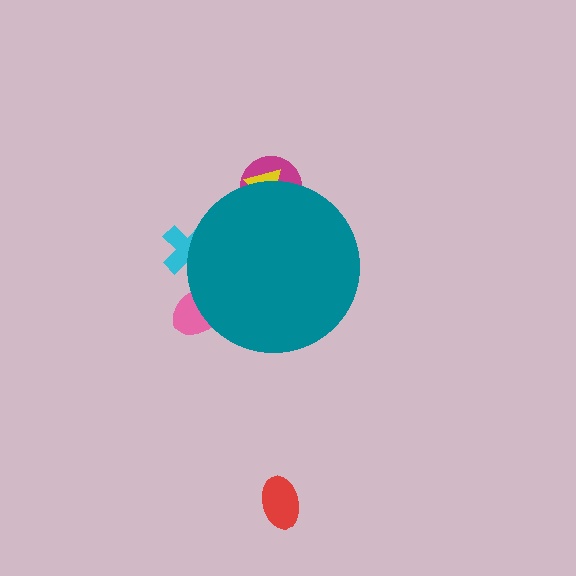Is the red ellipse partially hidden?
No, the red ellipse is fully visible.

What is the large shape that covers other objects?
A teal circle.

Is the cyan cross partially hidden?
Yes, the cyan cross is partially hidden behind the teal circle.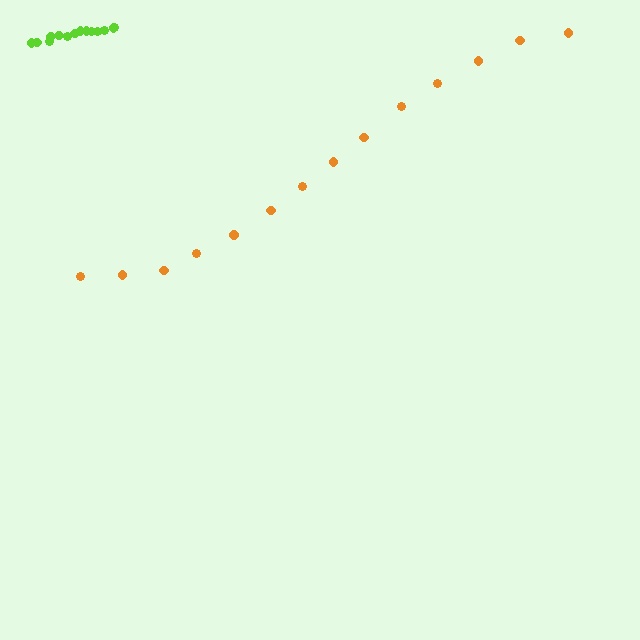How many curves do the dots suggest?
There are 2 distinct paths.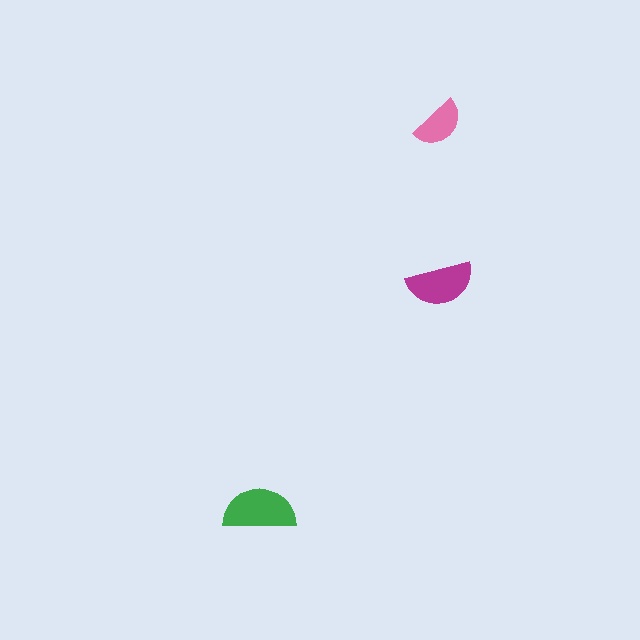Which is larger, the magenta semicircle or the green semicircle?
The green one.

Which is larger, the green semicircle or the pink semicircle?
The green one.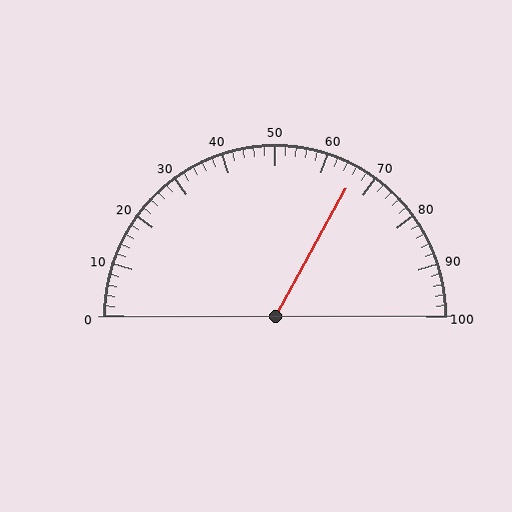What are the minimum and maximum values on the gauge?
The gauge ranges from 0 to 100.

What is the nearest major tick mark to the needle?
The nearest major tick mark is 70.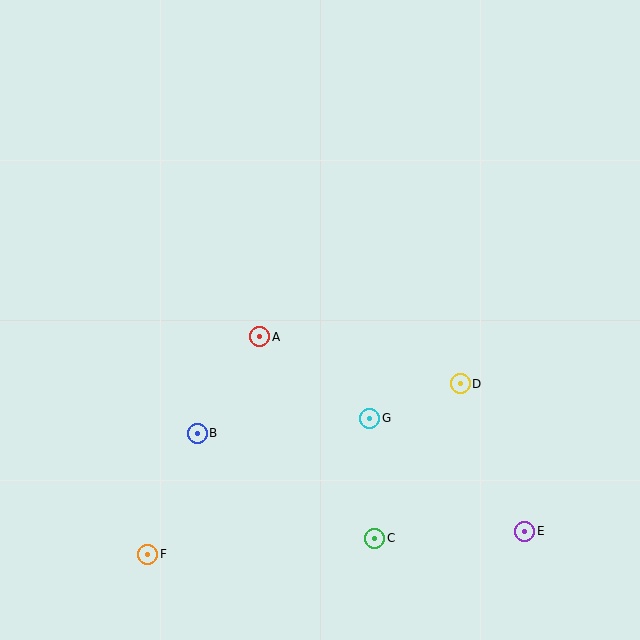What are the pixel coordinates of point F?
Point F is at (148, 554).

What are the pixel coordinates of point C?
Point C is at (375, 538).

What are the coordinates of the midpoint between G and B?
The midpoint between G and B is at (283, 426).